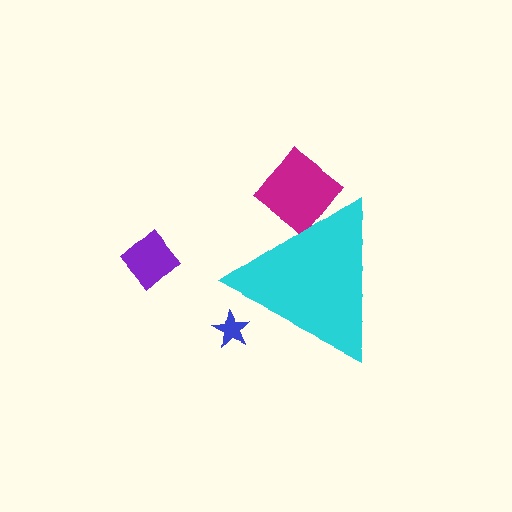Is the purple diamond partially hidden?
No, the purple diamond is fully visible.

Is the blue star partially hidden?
Yes, the blue star is partially hidden behind the cyan triangle.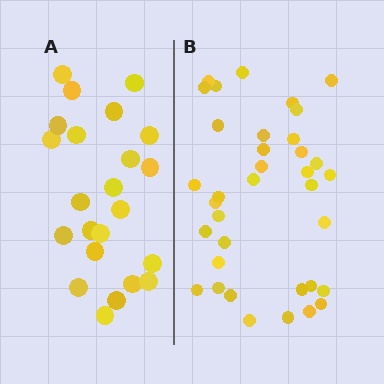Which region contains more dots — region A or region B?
Region B (the right region) has more dots.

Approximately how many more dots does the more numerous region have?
Region B has approximately 15 more dots than region A.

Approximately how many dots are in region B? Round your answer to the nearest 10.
About 40 dots. (The exact count is 36, which rounds to 40.)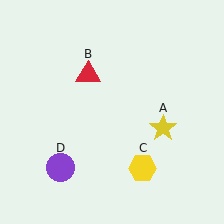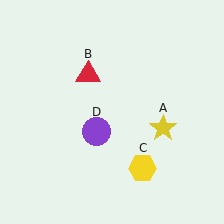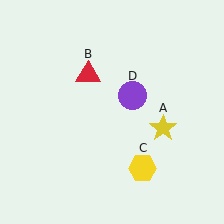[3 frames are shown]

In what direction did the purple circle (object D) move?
The purple circle (object D) moved up and to the right.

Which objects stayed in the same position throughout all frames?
Yellow star (object A) and red triangle (object B) and yellow hexagon (object C) remained stationary.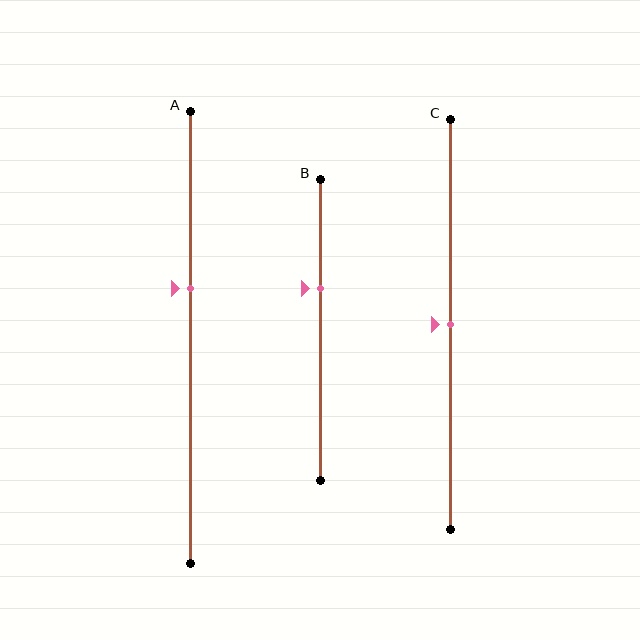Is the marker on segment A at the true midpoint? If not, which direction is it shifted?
No, the marker on segment A is shifted upward by about 11% of the segment length.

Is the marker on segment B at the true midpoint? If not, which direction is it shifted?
No, the marker on segment B is shifted upward by about 14% of the segment length.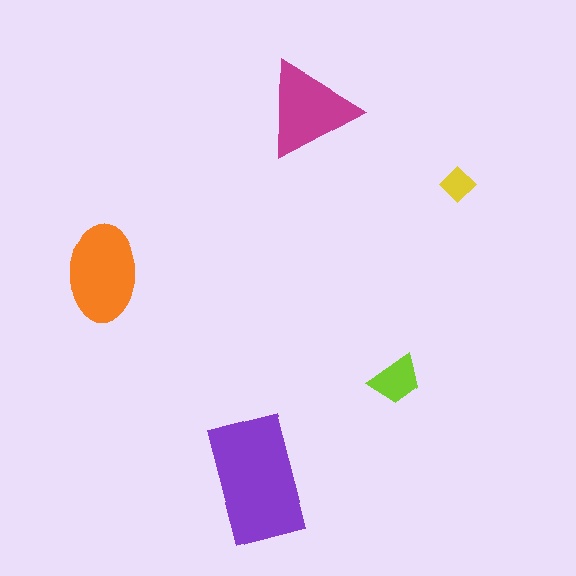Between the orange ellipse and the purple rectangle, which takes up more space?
The purple rectangle.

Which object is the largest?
The purple rectangle.